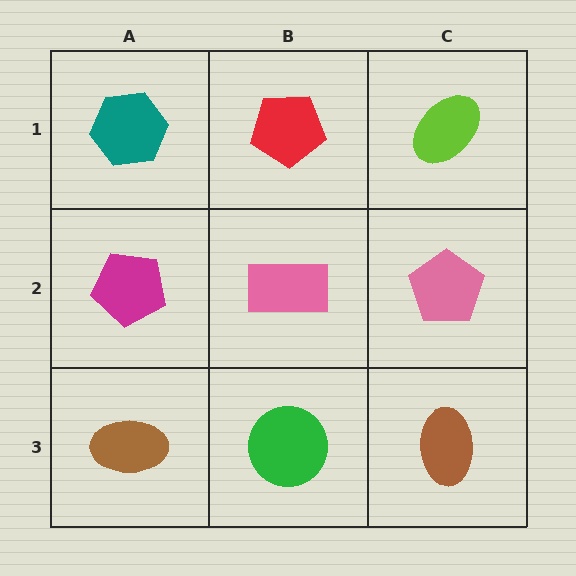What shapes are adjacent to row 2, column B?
A red pentagon (row 1, column B), a green circle (row 3, column B), a magenta pentagon (row 2, column A), a pink pentagon (row 2, column C).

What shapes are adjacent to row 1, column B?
A pink rectangle (row 2, column B), a teal hexagon (row 1, column A), a lime ellipse (row 1, column C).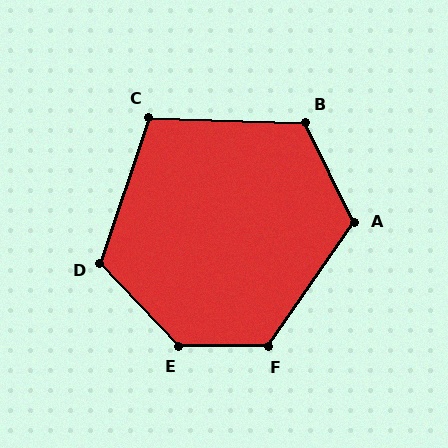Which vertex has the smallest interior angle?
C, at approximately 107 degrees.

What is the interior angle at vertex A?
Approximately 119 degrees (obtuse).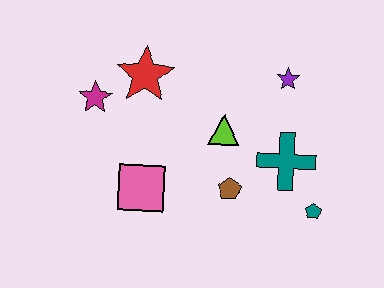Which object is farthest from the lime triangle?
The magenta star is farthest from the lime triangle.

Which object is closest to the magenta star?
The red star is closest to the magenta star.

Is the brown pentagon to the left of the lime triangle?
No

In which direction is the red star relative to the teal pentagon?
The red star is to the left of the teal pentagon.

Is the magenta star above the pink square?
Yes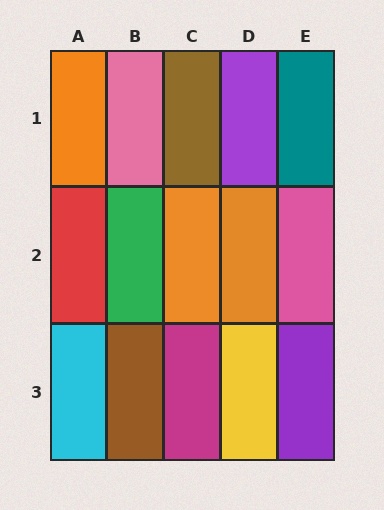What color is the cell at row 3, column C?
Magenta.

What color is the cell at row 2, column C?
Orange.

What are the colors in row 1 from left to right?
Orange, pink, brown, purple, teal.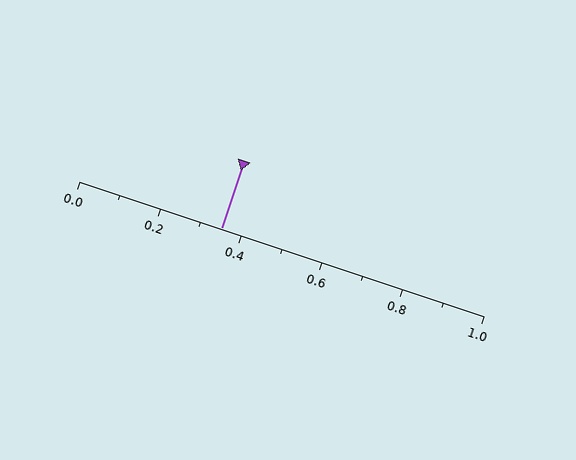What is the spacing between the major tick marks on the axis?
The major ticks are spaced 0.2 apart.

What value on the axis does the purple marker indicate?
The marker indicates approximately 0.35.